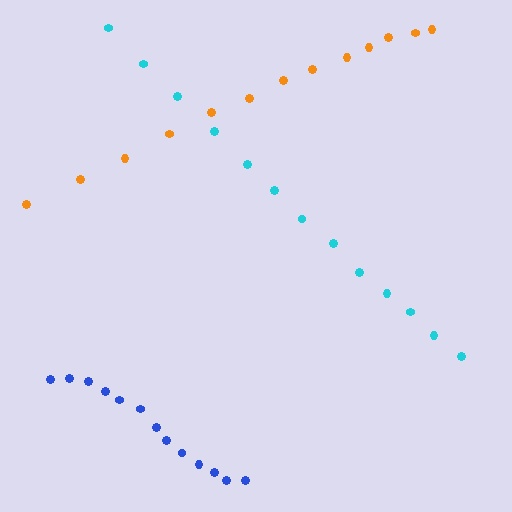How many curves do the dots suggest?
There are 3 distinct paths.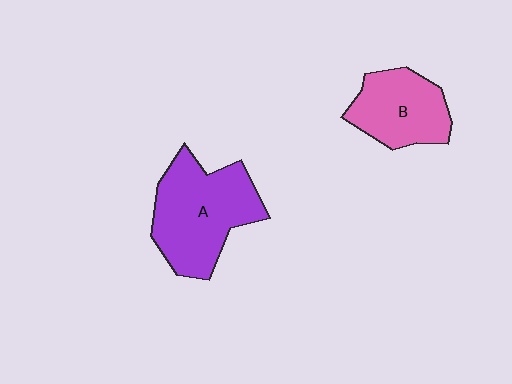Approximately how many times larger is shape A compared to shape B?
Approximately 1.5 times.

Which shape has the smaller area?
Shape B (pink).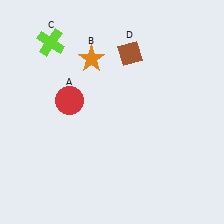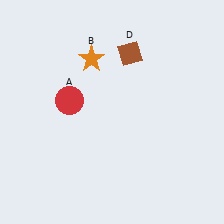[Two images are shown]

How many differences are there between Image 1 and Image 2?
There is 1 difference between the two images.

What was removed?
The lime cross (C) was removed in Image 2.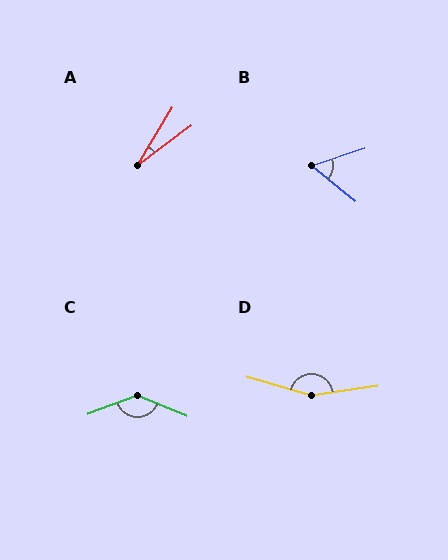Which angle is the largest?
D, at approximately 156 degrees.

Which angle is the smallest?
A, at approximately 23 degrees.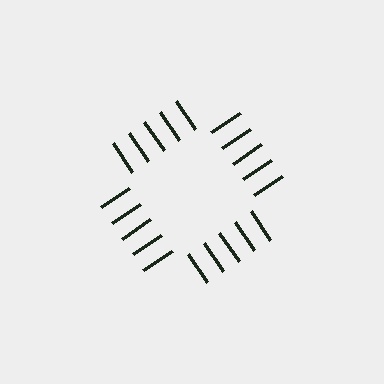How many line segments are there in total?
20 — 5 along each of the 4 edges.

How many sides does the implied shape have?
4 sides — the line-ends trace a square.